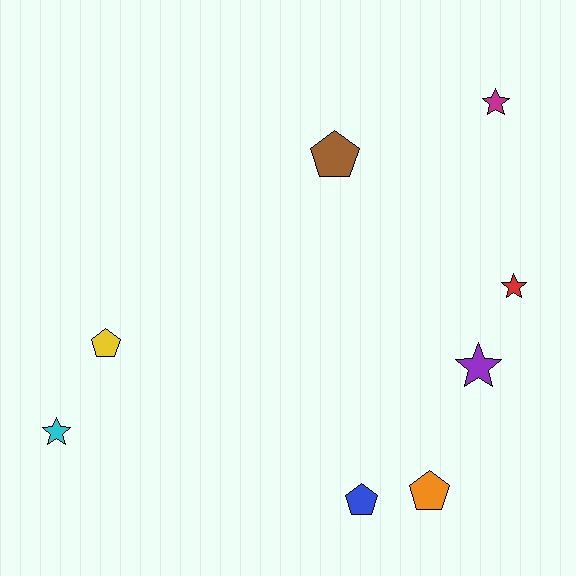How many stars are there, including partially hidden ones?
There are 4 stars.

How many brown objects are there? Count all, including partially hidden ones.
There is 1 brown object.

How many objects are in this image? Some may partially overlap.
There are 8 objects.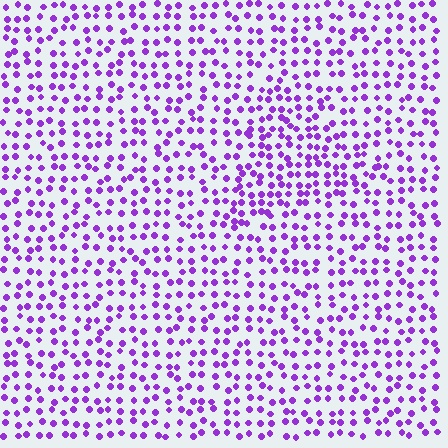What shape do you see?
I see a triangle.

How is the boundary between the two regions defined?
The boundary is defined by a change in element density (approximately 1.5x ratio). All elements are the same color, size, and shape.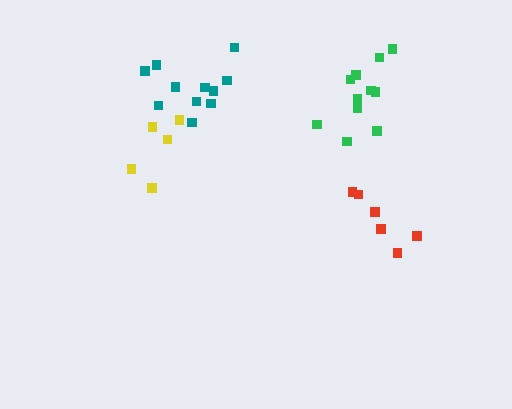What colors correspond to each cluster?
The clusters are colored: green, yellow, red, teal.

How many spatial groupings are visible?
There are 4 spatial groupings.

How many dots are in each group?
Group 1: 11 dots, Group 2: 5 dots, Group 3: 6 dots, Group 4: 11 dots (33 total).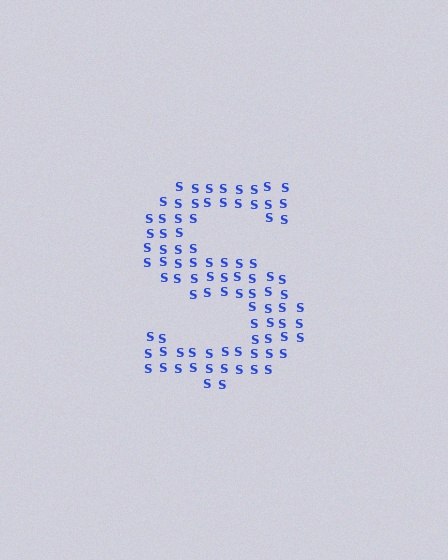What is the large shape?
The large shape is the letter S.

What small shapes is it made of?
It is made of small letter S's.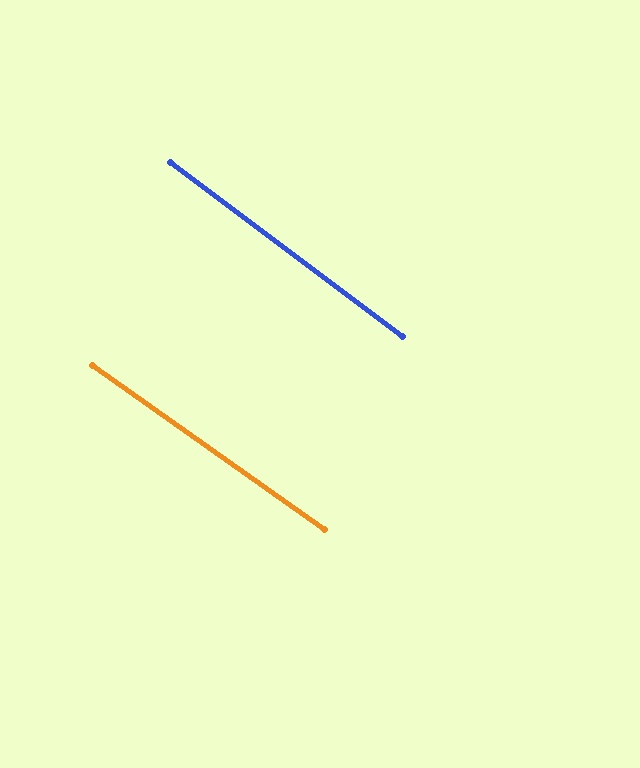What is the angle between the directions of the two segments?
Approximately 2 degrees.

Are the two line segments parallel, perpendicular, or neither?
Parallel — their directions differ by only 1.6°.